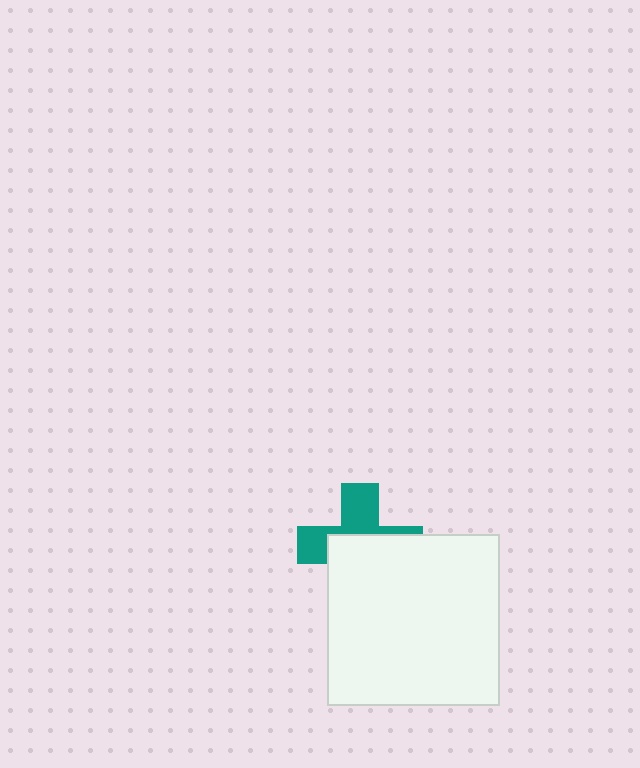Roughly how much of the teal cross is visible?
A small part of it is visible (roughly 43%).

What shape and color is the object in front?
The object in front is a white square.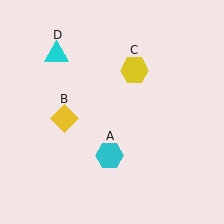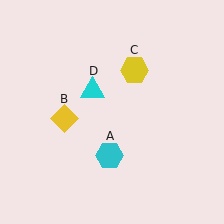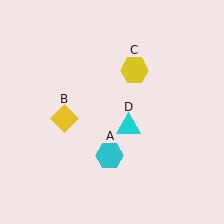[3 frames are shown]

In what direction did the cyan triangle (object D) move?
The cyan triangle (object D) moved down and to the right.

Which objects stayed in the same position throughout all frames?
Cyan hexagon (object A) and yellow diamond (object B) and yellow hexagon (object C) remained stationary.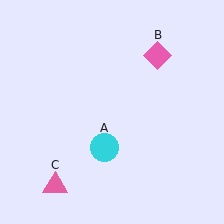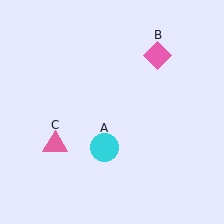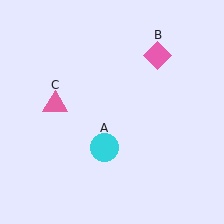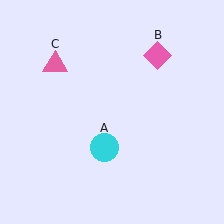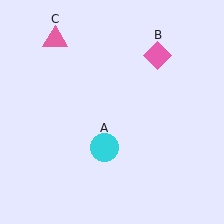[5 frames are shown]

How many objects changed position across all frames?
1 object changed position: pink triangle (object C).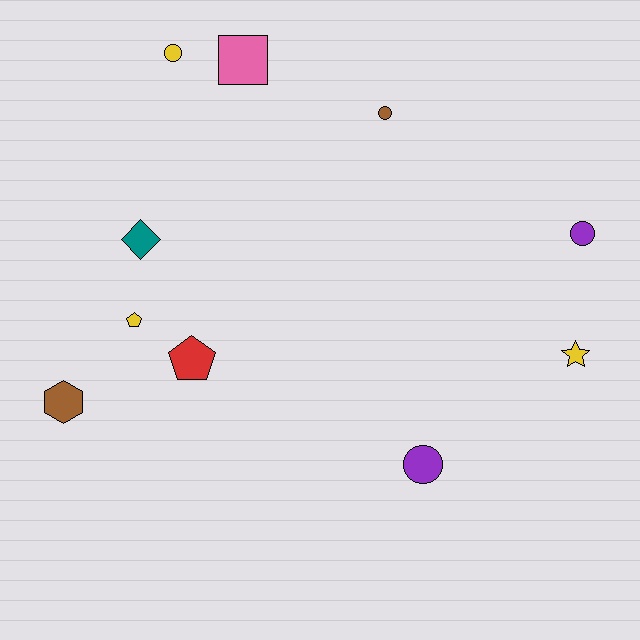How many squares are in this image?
There is 1 square.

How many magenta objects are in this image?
There are no magenta objects.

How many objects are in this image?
There are 10 objects.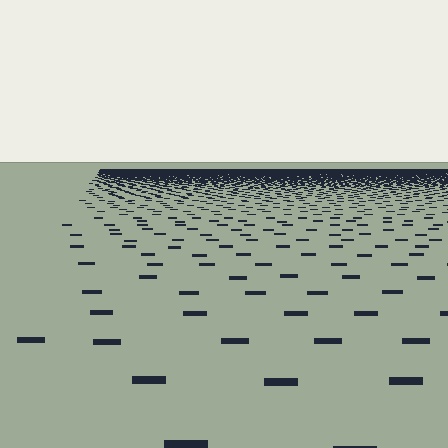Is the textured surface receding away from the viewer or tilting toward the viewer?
The surface is receding away from the viewer. Texture elements get smaller and denser toward the top.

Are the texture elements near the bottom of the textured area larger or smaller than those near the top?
Larger. Near the bottom, elements are closer to the viewer and appear at a bigger on-screen size.